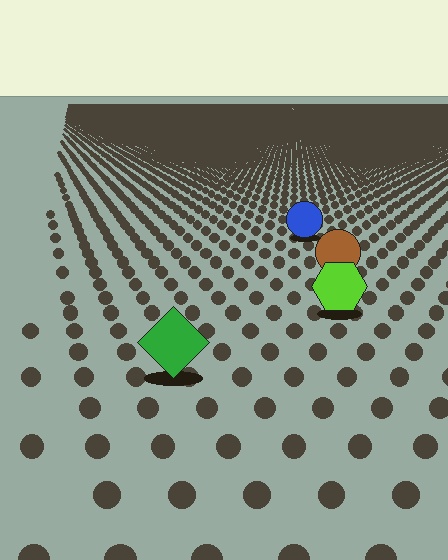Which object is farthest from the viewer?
The blue circle is farthest from the viewer. It appears smaller and the ground texture around it is denser.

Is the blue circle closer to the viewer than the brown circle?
No. The brown circle is closer — you can tell from the texture gradient: the ground texture is coarser near it.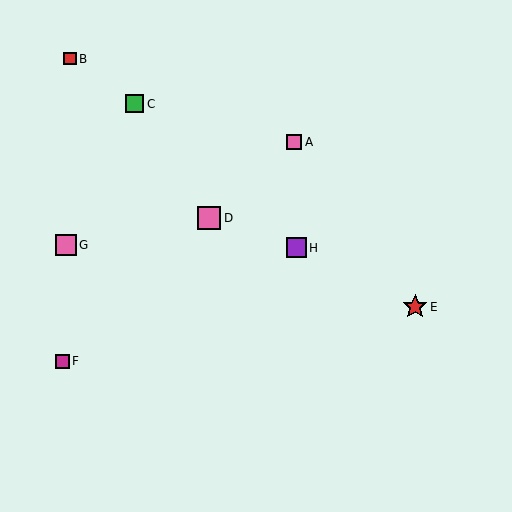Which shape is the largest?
The red star (labeled E) is the largest.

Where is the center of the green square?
The center of the green square is at (135, 104).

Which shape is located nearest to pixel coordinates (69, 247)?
The pink square (labeled G) at (66, 245) is nearest to that location.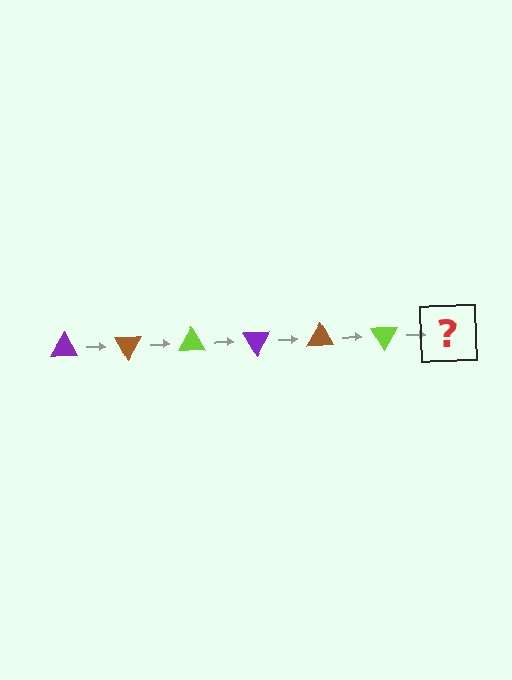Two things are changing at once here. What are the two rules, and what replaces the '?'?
The two rules are that it rotates 60 degrees each step and the color cycles through purple, brown, and lime. The '?' should be a purple triangle, rotated 360 degrees from the start.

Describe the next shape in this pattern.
It should be a purple triangle, rotated 360 degrees from the start.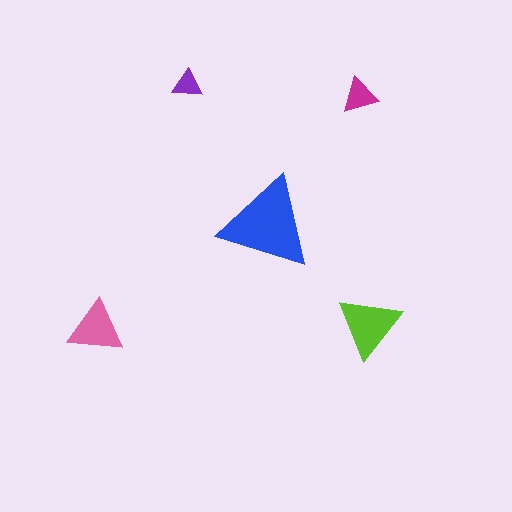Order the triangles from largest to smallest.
the blue one, the lime one, the pink one, the magenta one, the purple one.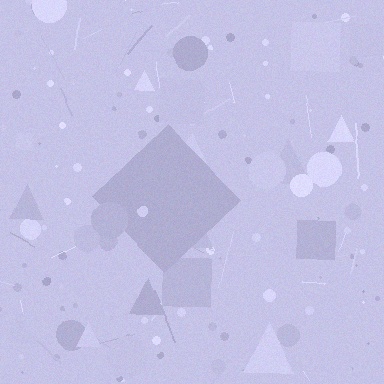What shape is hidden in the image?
A diamond is hidden in the image.